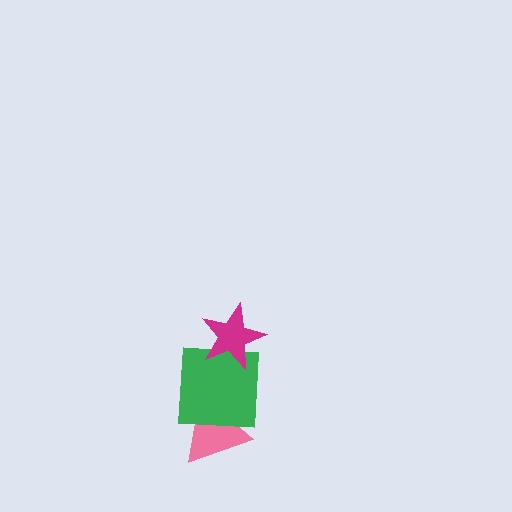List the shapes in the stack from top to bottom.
From top to bottom: the magenta star, the green square, the pink triangle.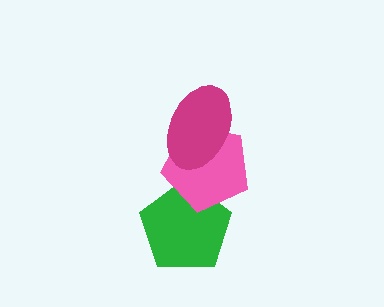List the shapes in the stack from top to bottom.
From top to bottom: the magenta ellipse, the pink pentagon, the green pentagon.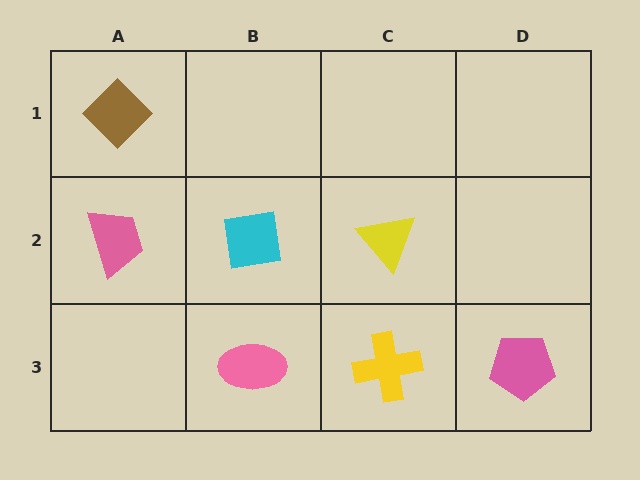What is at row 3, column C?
A yellow cross.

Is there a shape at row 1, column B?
No, that cell is empty.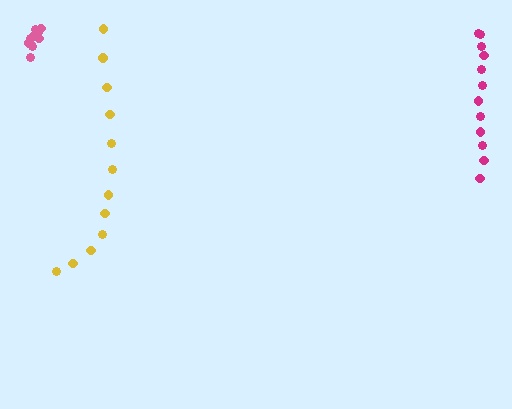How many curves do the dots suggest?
There are 3 distinct paths.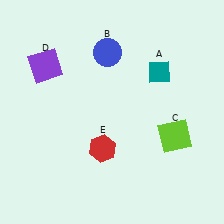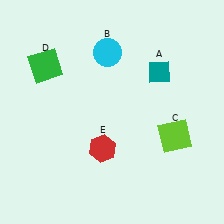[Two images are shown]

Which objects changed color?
B changed from blue to cyan. D changed from purple to green.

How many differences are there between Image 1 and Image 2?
There are 2 differences between the two images.